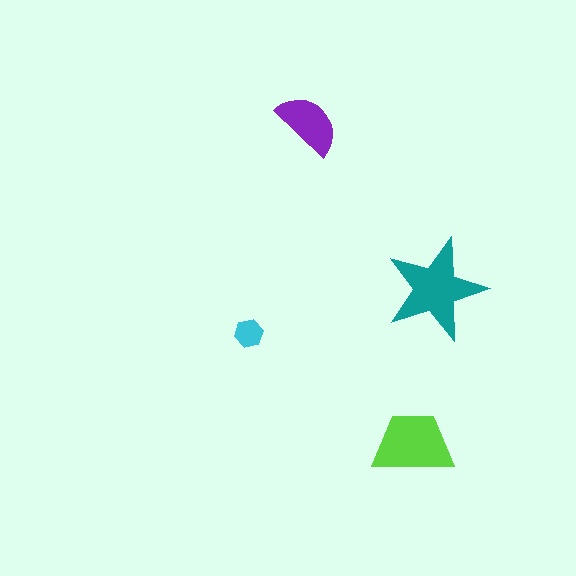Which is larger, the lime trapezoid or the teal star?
The teal star.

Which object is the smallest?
The cyan hexagon.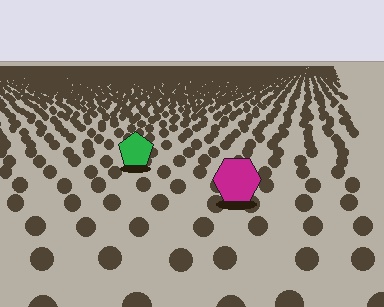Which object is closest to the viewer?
The magenta hexagon is closest. The texture marks near it are larger and more spread out.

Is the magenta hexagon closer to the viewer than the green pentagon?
Yes. The magenta hexagon is closer — you can tell from the texture gradient: the ground texture is coarser near it.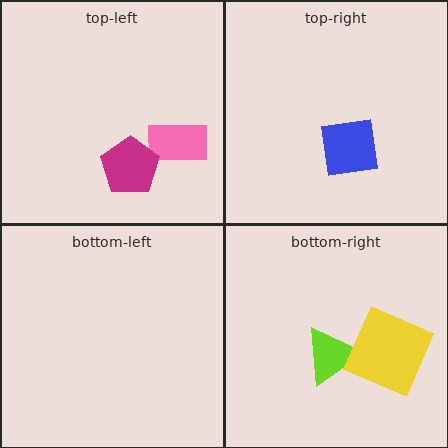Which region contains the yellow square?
The bottom-right region.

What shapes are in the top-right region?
The blue square.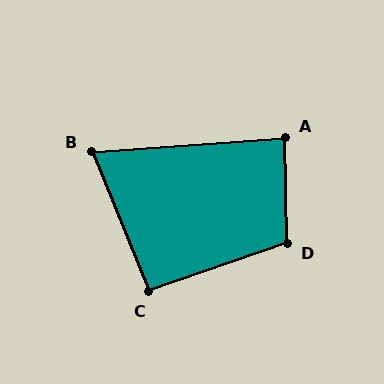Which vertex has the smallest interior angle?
B, at approximately 72 degrees.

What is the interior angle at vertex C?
Approximately 93 degrees (approximately right).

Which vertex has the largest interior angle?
D, at approximately 108 degrees.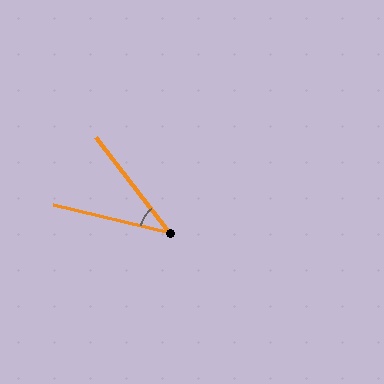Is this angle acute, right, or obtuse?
It is acute.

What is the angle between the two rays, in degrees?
Approximately 39 degrees.